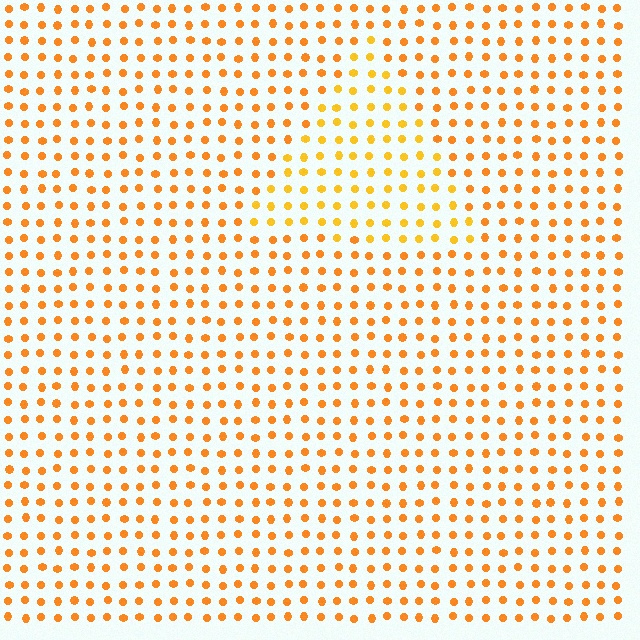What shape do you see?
I see a triangle.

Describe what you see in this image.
The image is filled with small orange elements in a uniform arrangement. A triangle-shaped region is visible where the elements are tinted to a slightly different hue, forming a subtle color boundary.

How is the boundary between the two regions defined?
The boundary is defined purely by a slight shift in hue (about 17 degrees). Spacing, size, and orientation are identical on both sides.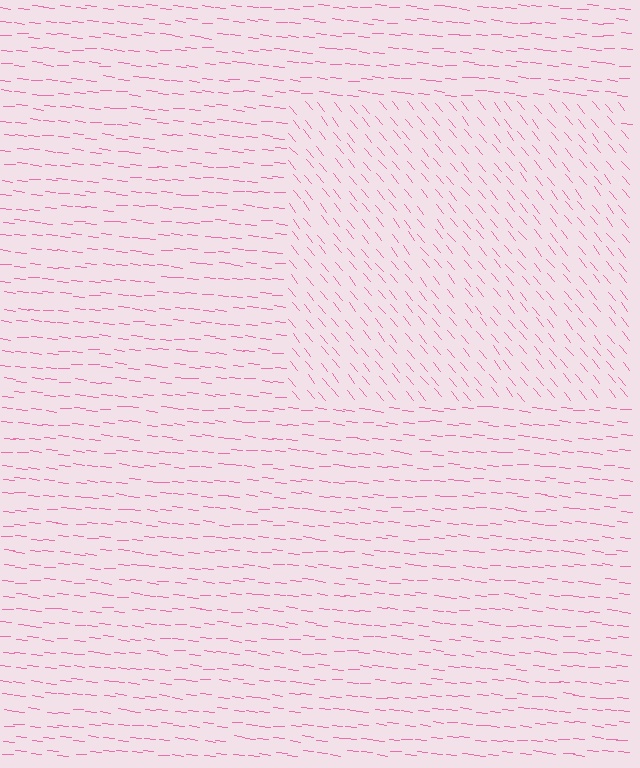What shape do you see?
I see a rectangle.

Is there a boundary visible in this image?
Yes, there is a texture boundary formed by a change in line orientation.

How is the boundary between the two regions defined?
The boundary is defined purely by a change in line orientation (approximately 45 degrees difference). All lines are the same color and thickness.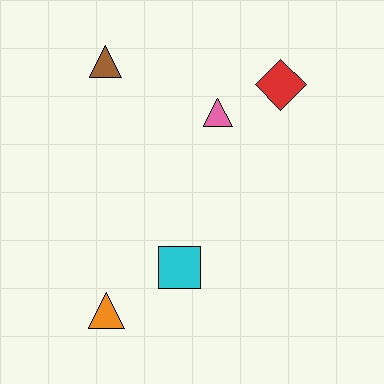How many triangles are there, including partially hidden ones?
There are 3 triangles.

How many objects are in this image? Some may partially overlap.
There are 5 objects.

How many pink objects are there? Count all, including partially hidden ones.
There is 1 pink object.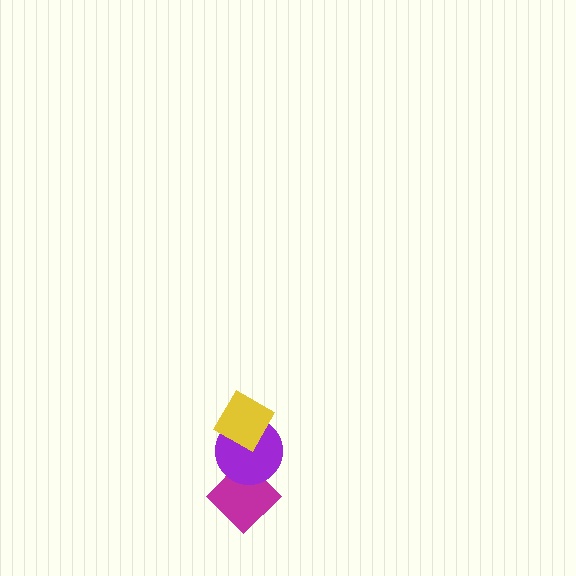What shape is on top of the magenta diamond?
The purple circle is on top of the magenta diamond.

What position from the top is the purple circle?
The purple circle is 2nd from the top.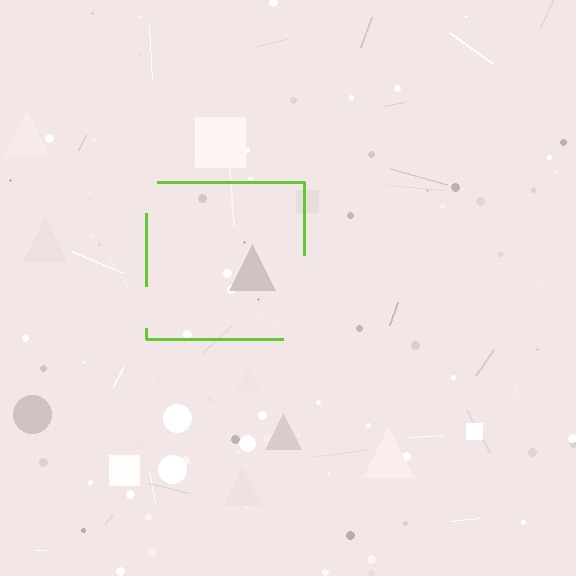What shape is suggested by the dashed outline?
The dashed outline suggests a square.